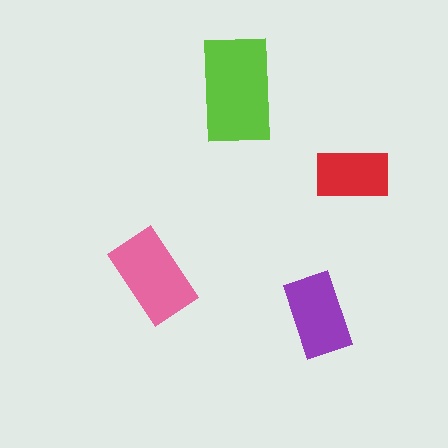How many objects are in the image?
There are 4 objects in the image.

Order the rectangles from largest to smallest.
the lime one, the pink one, the purple one, the red one.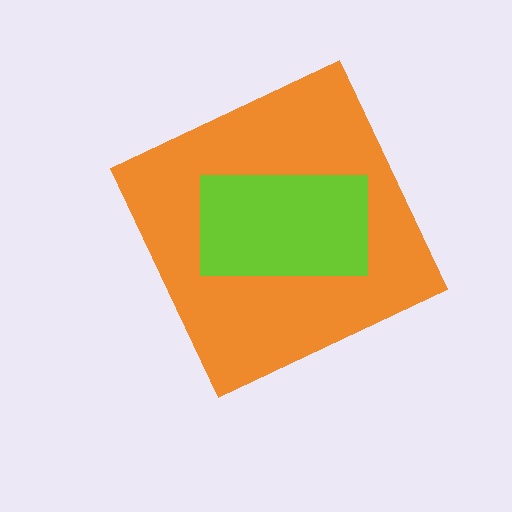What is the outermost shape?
The orange diamond.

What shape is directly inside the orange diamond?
The lime rectangle.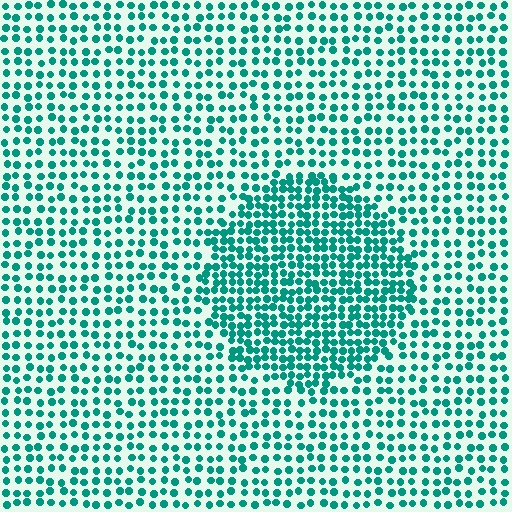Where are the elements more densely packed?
The elements are more densely packed inside the circle boundary.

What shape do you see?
I see a circle.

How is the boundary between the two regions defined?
The boundary is defined by a change in element density (approximately 1.8x ratio). All elements are the same color, size, and shape.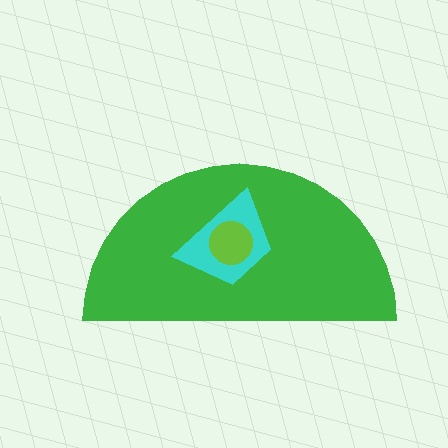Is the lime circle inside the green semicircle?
Yes.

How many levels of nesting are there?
3.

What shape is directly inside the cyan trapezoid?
The lime circle.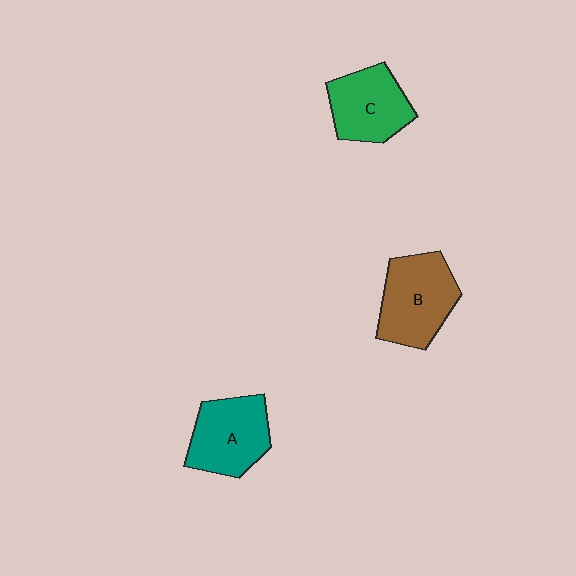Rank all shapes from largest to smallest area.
From largest to smallest: B (brown), A (teal), C (green).